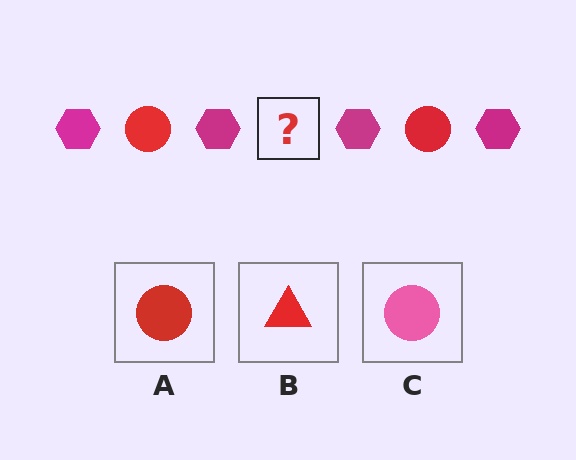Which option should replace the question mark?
Option A.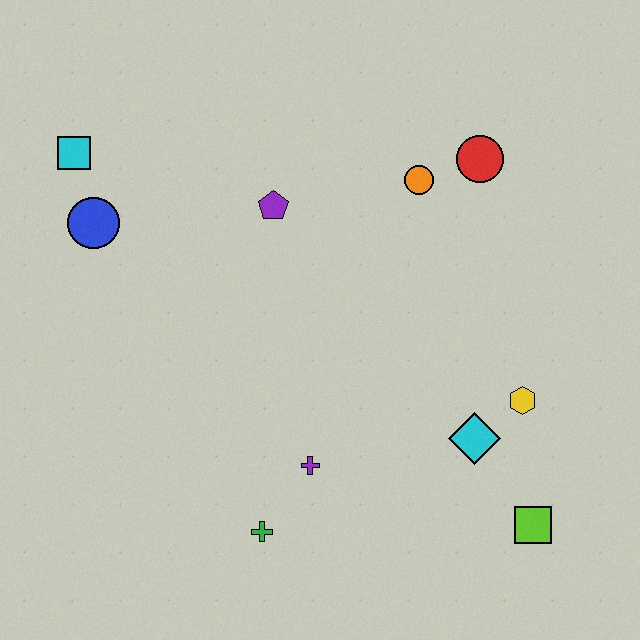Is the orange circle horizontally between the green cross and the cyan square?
No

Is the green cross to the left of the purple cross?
Yes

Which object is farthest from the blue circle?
The lime square is farthest from the blue circle.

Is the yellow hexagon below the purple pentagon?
Yes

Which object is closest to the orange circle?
The red circle is closest to the orange circle.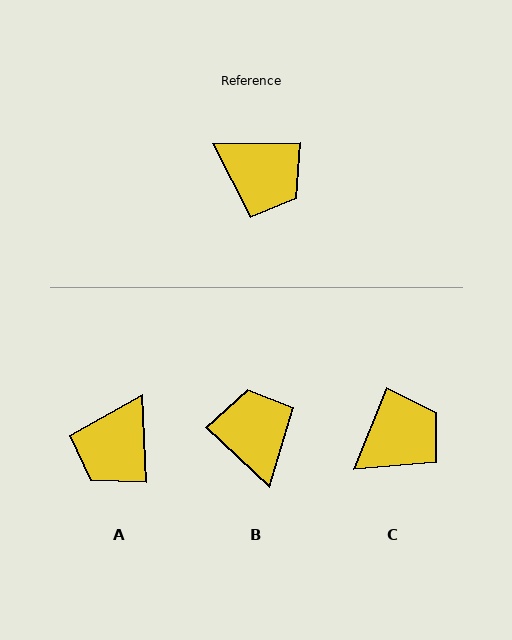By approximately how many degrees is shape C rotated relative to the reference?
Approximately 67 degrees counter-clockwise.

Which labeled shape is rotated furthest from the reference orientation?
B, about 136 degrees away.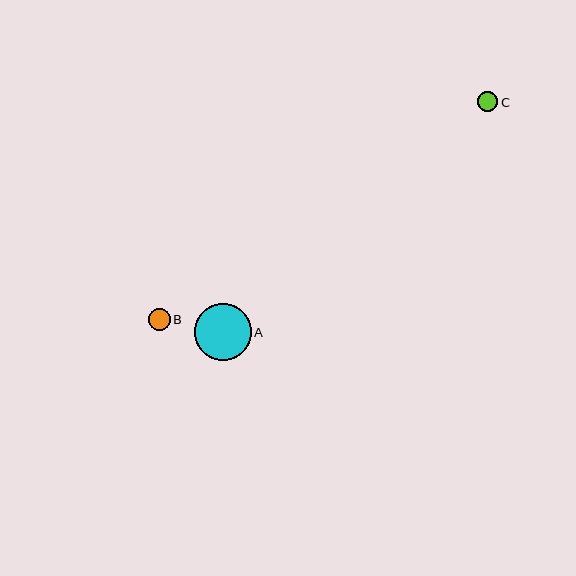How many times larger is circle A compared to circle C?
Circle A is approximately 2.8 times the size of circle C.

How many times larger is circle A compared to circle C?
Circle A is approximately 2.8 times the size of circle C.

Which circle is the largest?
Circle A is the largest with a size of approximately 57 pixels.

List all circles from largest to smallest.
From largest to smallest: A, B, C.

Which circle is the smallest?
Circle C is the smallest with a size of approximately 20 pixels.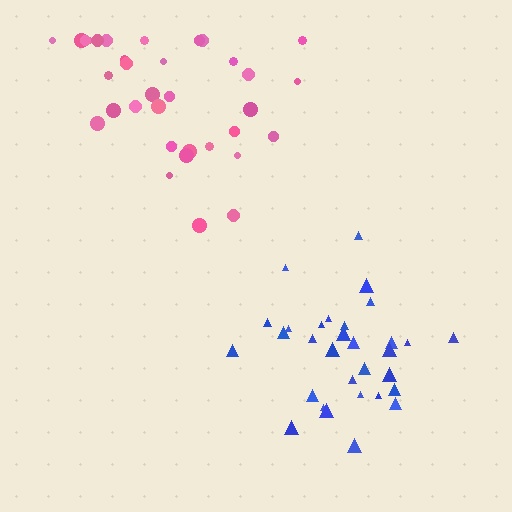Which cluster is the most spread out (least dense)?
Pink.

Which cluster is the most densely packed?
Blue.